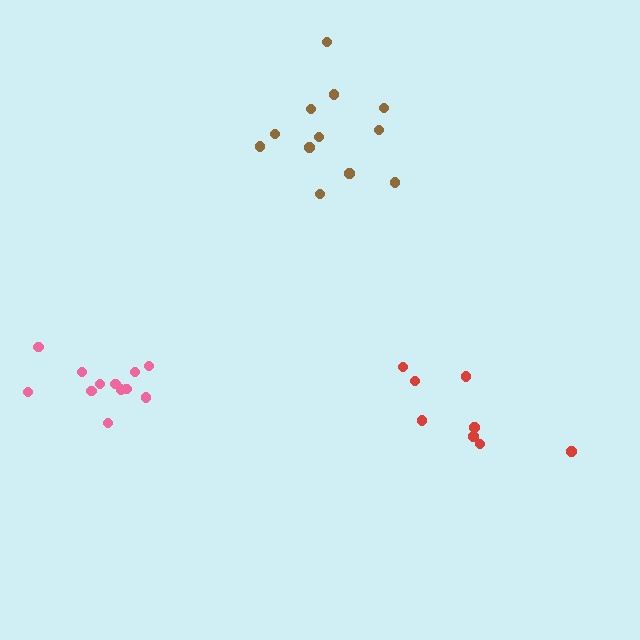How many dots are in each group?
Group 1: 8 dots, Group 2: 12 dots, Group 3: 12 dots (32 total).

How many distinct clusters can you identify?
There are 3 distinct clusters.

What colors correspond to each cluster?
The clusters are colored: red, pink, brown.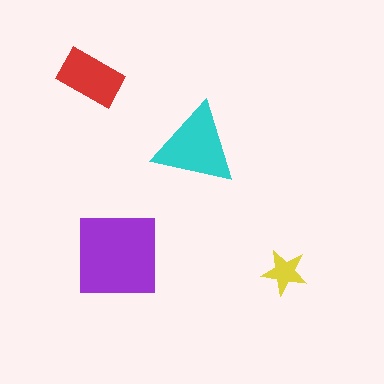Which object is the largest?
The purple square.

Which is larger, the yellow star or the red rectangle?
The red rectangle.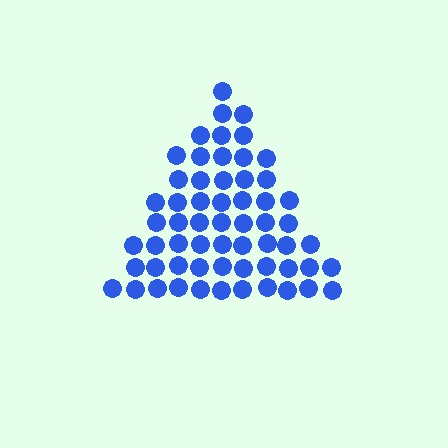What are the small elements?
The small elements are circles.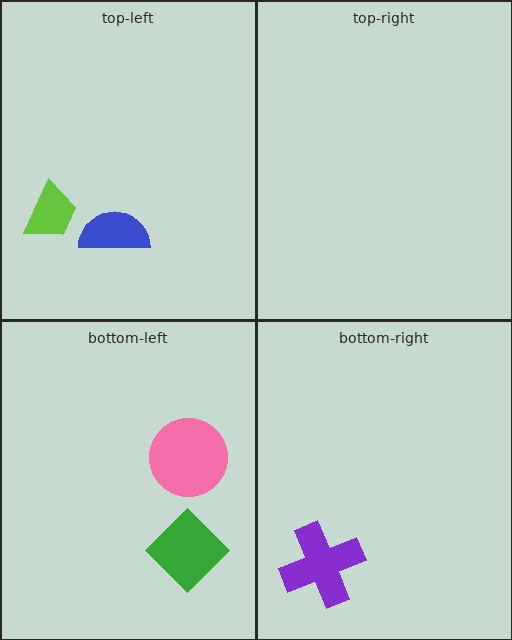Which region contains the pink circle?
The bottom-left region.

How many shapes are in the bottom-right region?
1.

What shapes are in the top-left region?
The blue semicircle, the lime trapezoid.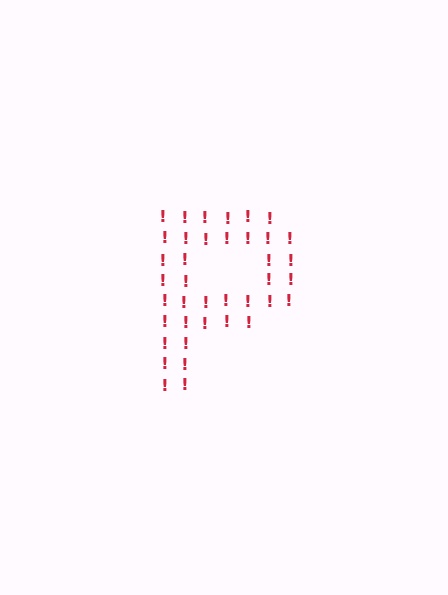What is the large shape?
The large shape is the letter P.